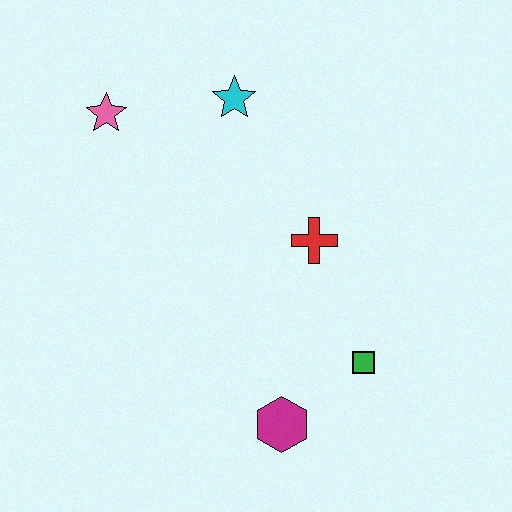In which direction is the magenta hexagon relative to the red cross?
The magenta hexagon is below the red cross.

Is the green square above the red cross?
No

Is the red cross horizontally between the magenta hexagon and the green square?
Yes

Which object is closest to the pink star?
The cyan star is closest to the pink star.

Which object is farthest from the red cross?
The pink star is farthest from the red cross.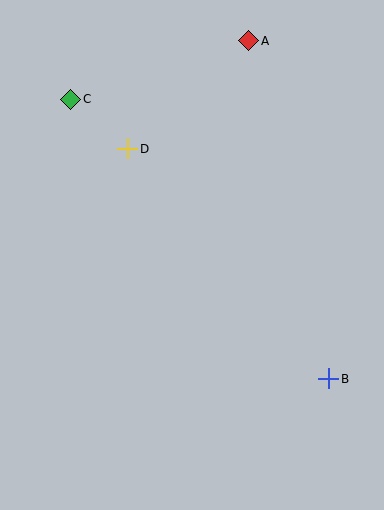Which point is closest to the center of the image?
Point D at (128, 149) is closest to the center.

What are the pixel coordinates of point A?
Point A is at (249, 41).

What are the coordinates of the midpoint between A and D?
The midpoint between A and D is at (188, 95).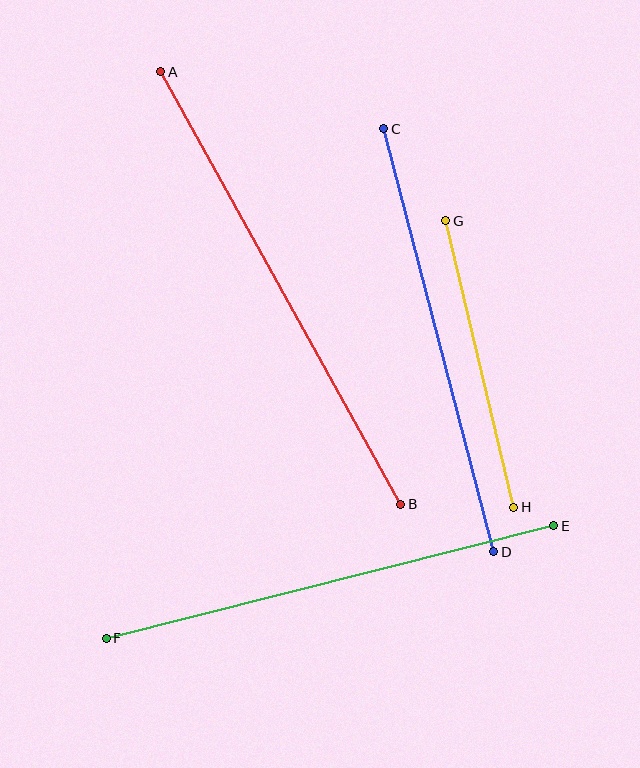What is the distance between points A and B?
The distance is approximately 495 pixels.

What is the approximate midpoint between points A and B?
The midpoint is at approximately (281, 288) pixels.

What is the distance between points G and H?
The distance is approximately 294 pixels.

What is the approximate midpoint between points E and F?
The midpoint is at approximately (330, 582) pixels.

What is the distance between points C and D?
The distance is approximately 437 pixels.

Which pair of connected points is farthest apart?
Points A and B are farthest apart.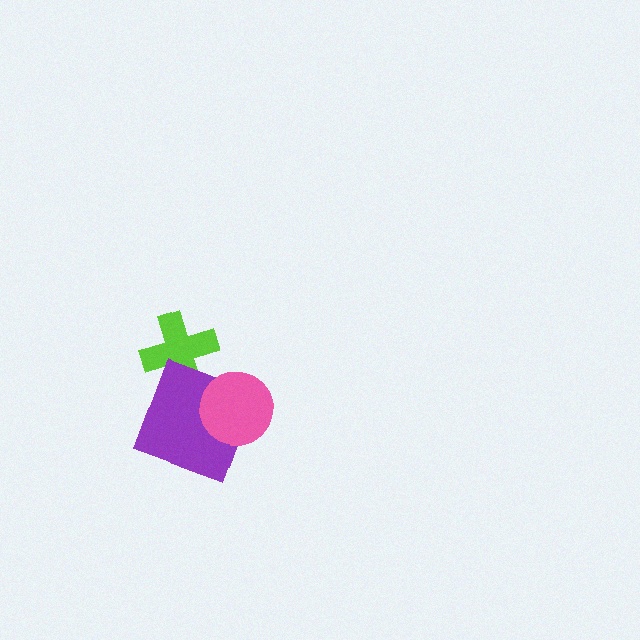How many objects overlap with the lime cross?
1 object overlaps with the lime cross.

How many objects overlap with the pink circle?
1 object overlaps with the pink circle.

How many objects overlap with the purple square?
2 objects overlap with the purple square.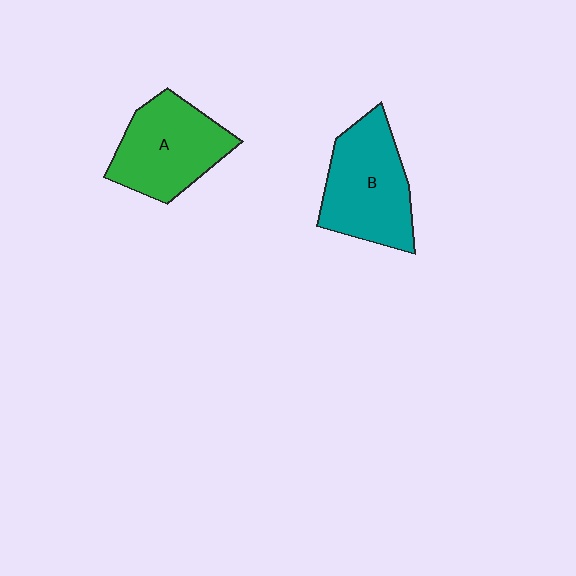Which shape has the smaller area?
Shape A (green).